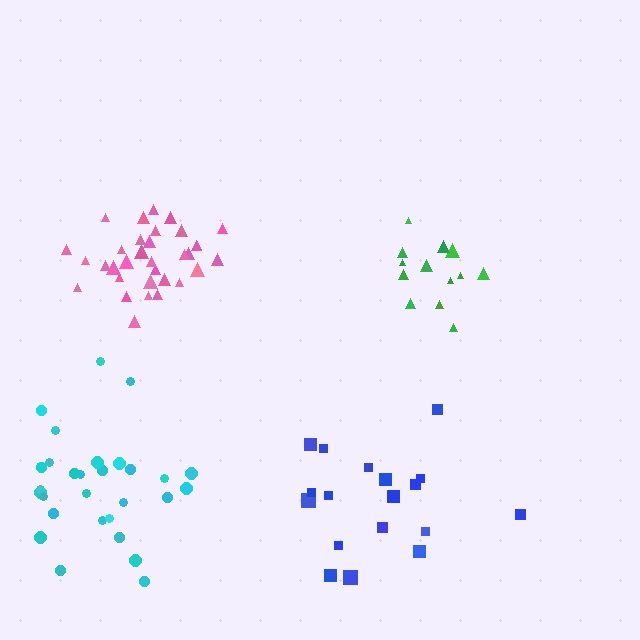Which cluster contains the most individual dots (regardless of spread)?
Pink (33).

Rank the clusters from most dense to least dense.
pink, green, cyan, blue.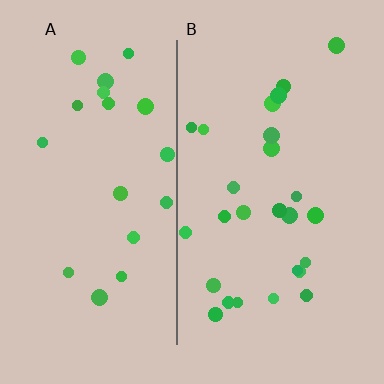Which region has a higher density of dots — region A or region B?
B (the right).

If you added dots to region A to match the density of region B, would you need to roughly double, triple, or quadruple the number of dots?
Approximately double.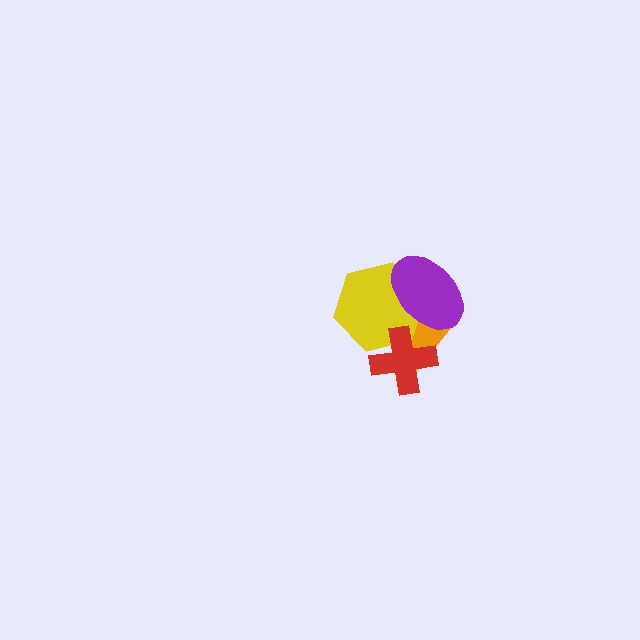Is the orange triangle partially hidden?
Yes, it is partially covered by another shape.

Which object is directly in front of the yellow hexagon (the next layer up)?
The red cross is directly in front of the yellow hexagon.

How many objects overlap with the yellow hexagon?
3 objects overlap with the yellow hexagon.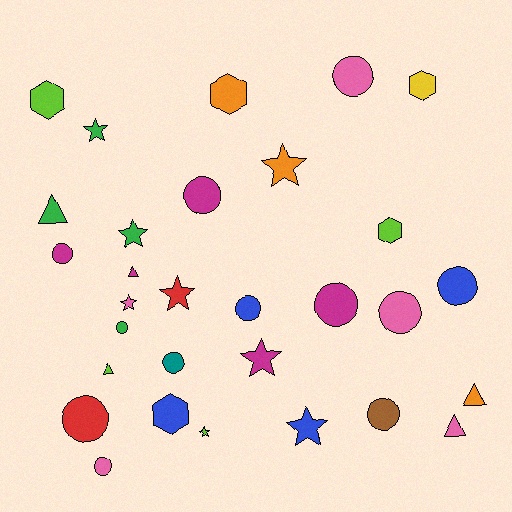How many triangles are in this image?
There are 5 triangles.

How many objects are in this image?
There are 30 objects.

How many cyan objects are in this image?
There are no cyan objects.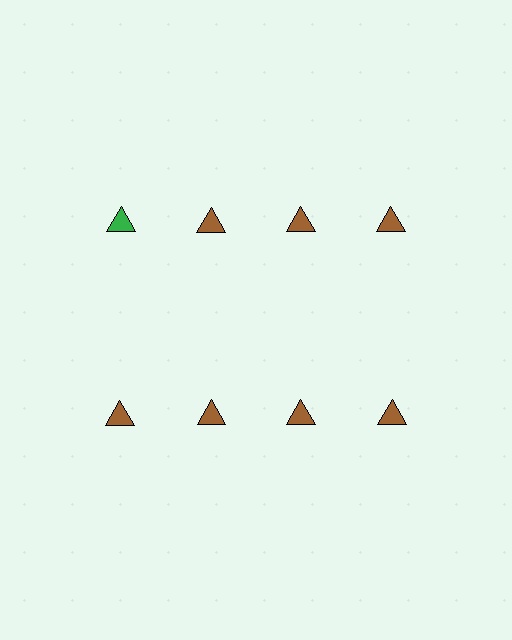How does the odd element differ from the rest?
It has a different color: green instead of brown.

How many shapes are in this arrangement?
There are 8 shapes arranged in a grid pattern.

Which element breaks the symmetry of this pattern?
The green triangle in the top row, leftmost column breaks the symmetry. All other shapes are brown triangles.